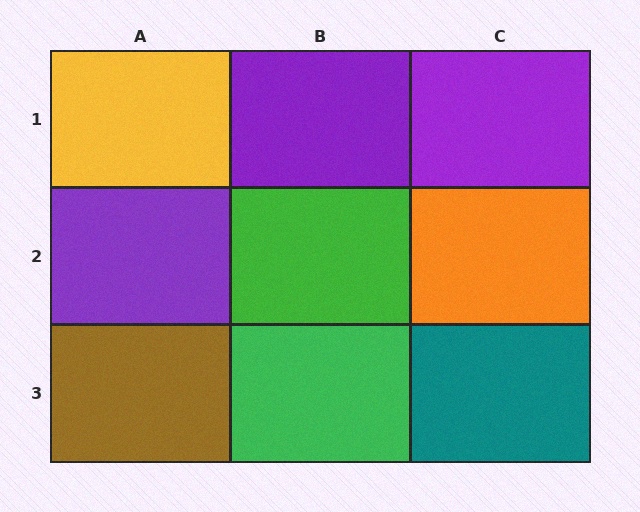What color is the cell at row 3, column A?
Brown.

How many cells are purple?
3 cells are purple.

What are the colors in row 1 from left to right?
Yellow, purple, purple.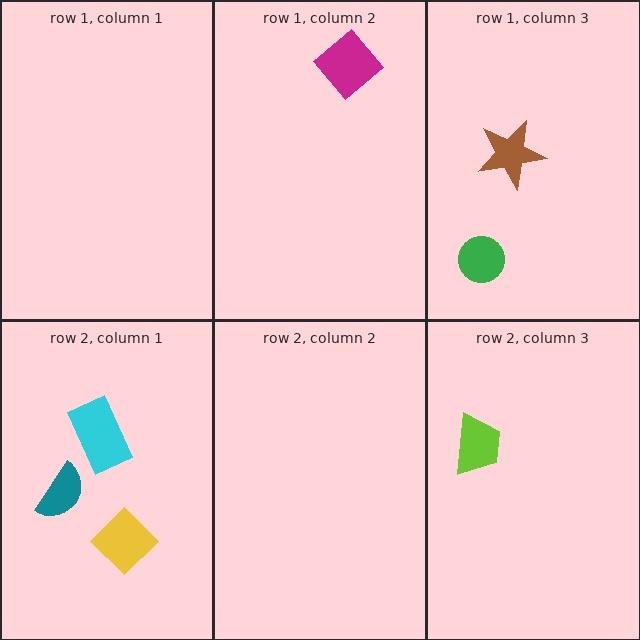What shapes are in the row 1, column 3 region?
The green circle, the brown star.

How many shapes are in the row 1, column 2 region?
1.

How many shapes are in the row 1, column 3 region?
2.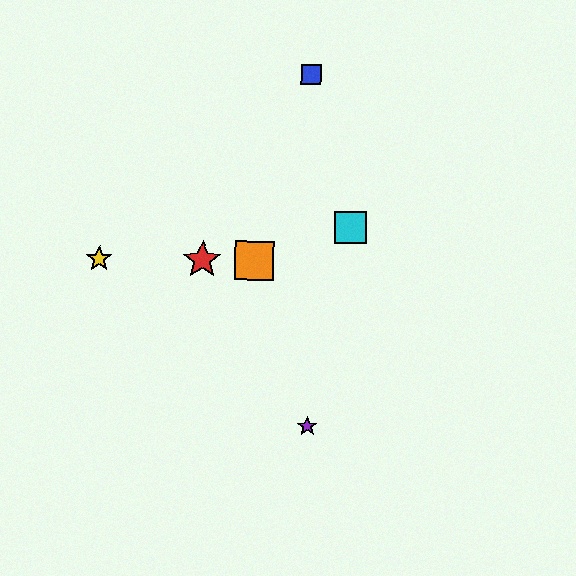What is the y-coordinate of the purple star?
The purple star is at y≈427.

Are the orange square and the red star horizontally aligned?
Yes, both are at y≈261.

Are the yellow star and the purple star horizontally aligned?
No, the yellow star is at y≈259 and the purple star is at y≈427.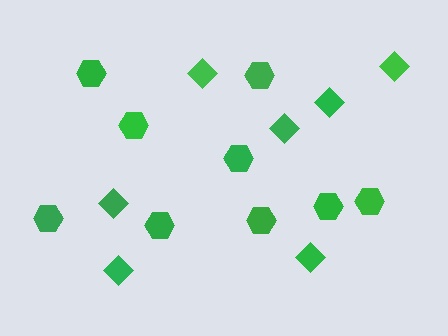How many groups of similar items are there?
There are 2 groups: one group of hexagons (9) and one group of diamonds (7).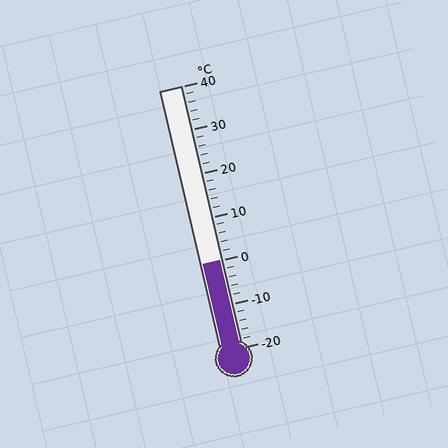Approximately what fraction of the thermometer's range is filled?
The thermometer is filled to approximately 35% of its range.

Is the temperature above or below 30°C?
The temperature is below 30°C.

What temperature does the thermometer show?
The thermometer shows approximately 0°C.